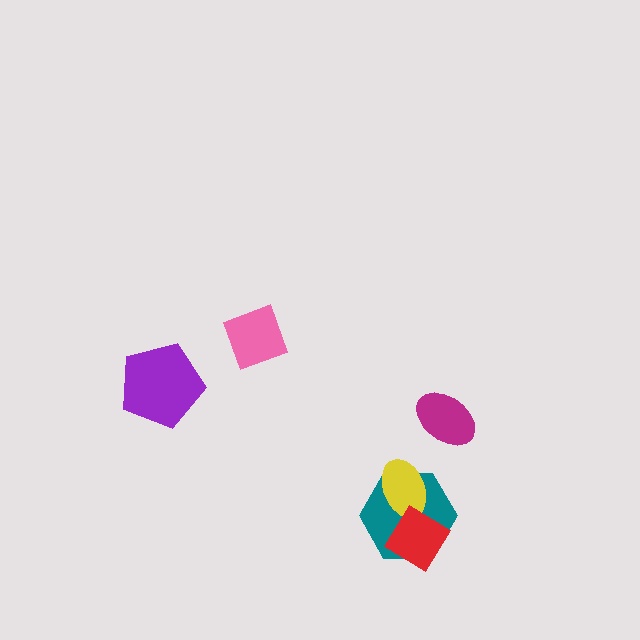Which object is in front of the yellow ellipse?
The red diamond is in front of the yellow ellipse.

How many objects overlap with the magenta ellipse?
0 objects overlap with the magenta ellipse.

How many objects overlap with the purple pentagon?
0 objects overlap with the purple pentagon.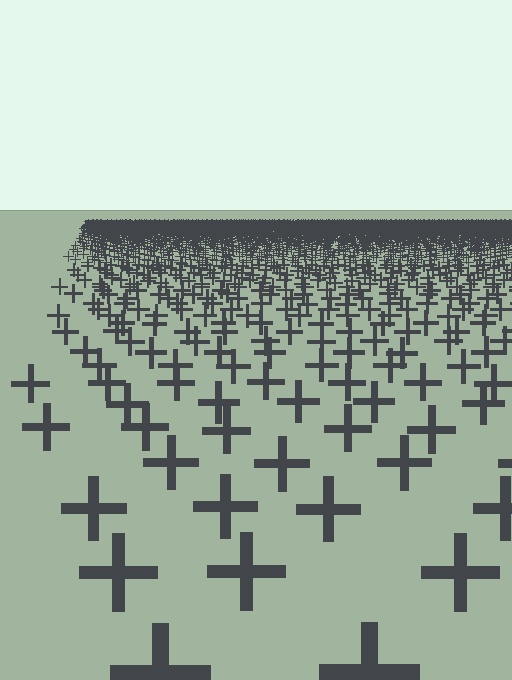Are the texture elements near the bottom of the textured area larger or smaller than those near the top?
Larger. Near the bottom, elements are closer to the viewer and appear at a bigger on-screen size.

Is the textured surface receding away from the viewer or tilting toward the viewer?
The surface is receding away from the viewer. Texture elements get smaller and denser toward the top.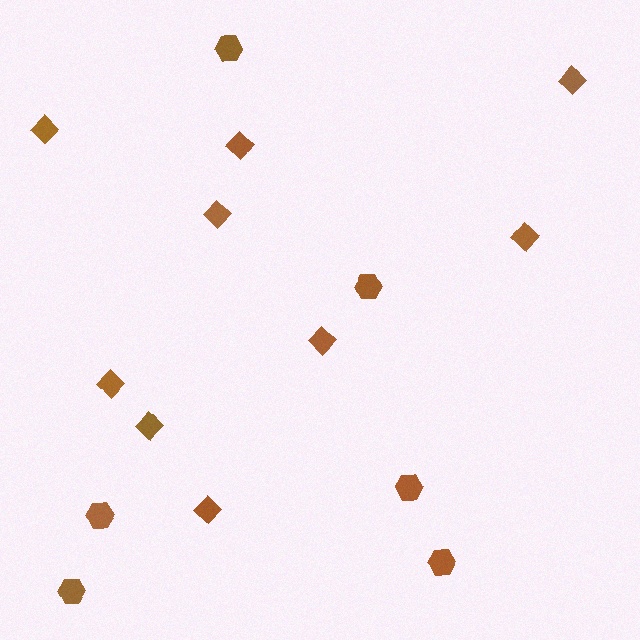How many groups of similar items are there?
There are 2 groups: one group of hexagons (6) and one group of diamonds (9).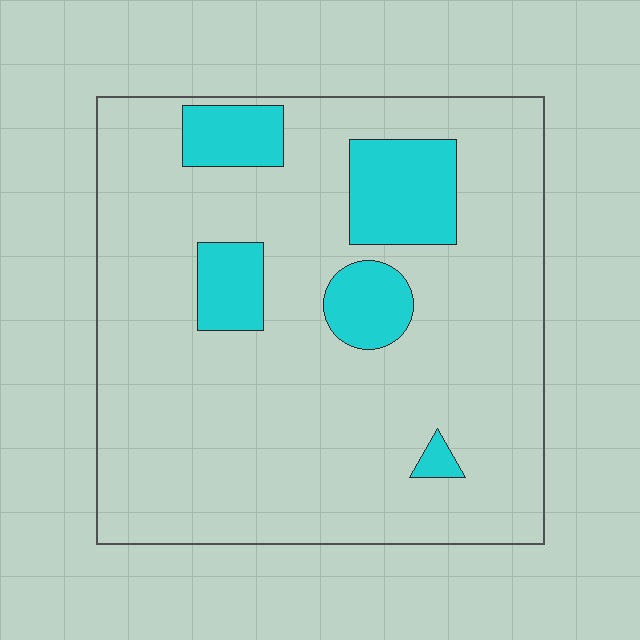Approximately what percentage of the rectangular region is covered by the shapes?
Approximately 15%.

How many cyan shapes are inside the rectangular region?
5.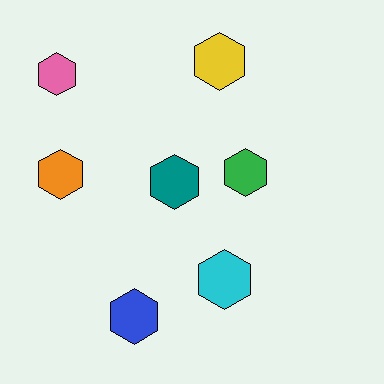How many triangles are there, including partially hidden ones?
There are no triangles.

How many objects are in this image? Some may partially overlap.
There are 7 objects.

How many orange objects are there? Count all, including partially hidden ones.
There is 1 orange object.